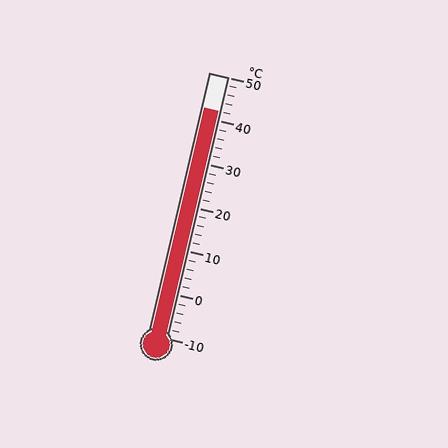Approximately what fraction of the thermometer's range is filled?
The thermometer is filled to approximately 85% of its range.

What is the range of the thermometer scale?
The thermometer scale ranges from -10°C to 50°C.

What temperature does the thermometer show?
The thermometer shows approximately 42°C.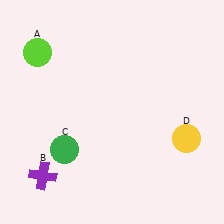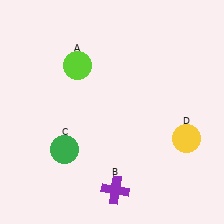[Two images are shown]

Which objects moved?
The objects that moved are: the lime circle (A), the purple cross (B).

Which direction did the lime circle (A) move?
The lime circle (A) moved right.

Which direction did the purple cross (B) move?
The purple cross (B) moved right.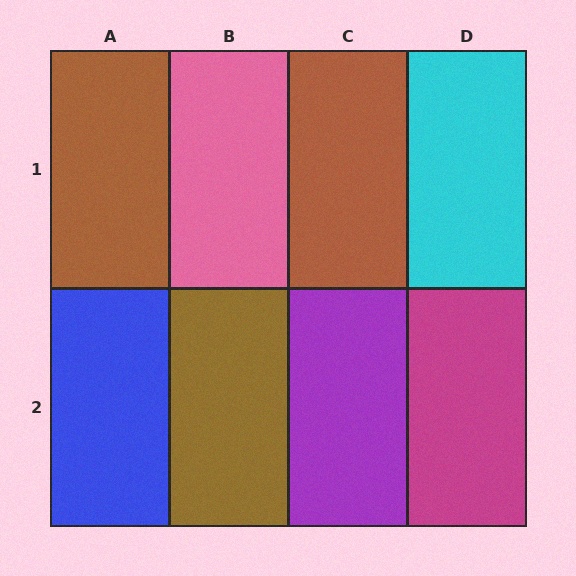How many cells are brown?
3 cells are brown.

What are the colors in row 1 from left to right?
Brown, pink, brown, cyan.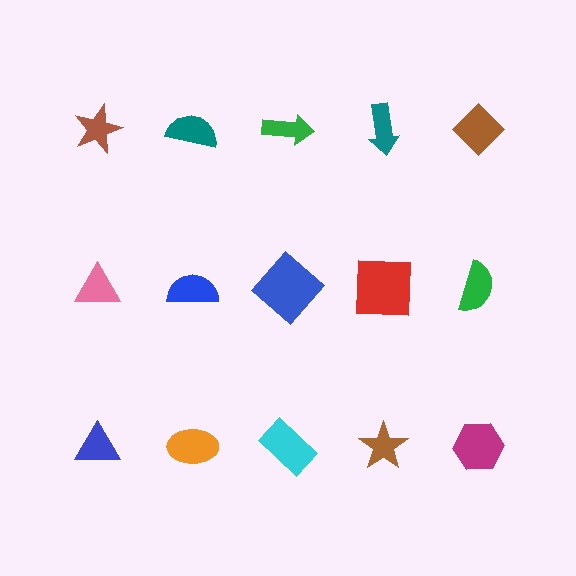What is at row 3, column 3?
A cyan rectangle.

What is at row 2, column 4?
A red square.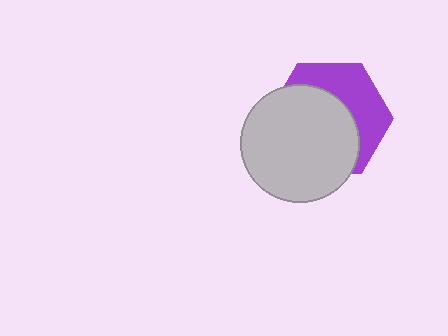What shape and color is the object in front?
The object in front is a light gray circle.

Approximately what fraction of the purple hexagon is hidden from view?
Roughly 60% of the purple hexagon is hidden behind the light gray circle.